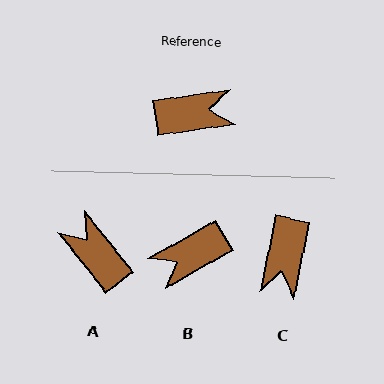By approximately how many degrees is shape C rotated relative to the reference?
Approximately 110 degrees clockwise.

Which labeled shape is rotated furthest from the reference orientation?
B, about 159 degrees away.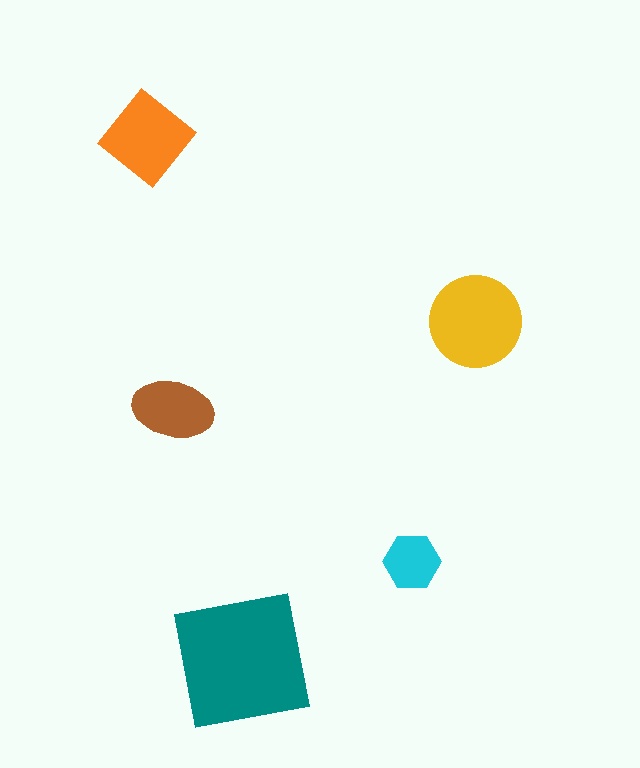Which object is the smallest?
The cyan hexagon.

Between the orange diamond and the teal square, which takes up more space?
The teal square.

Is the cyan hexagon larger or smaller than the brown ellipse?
Smaller.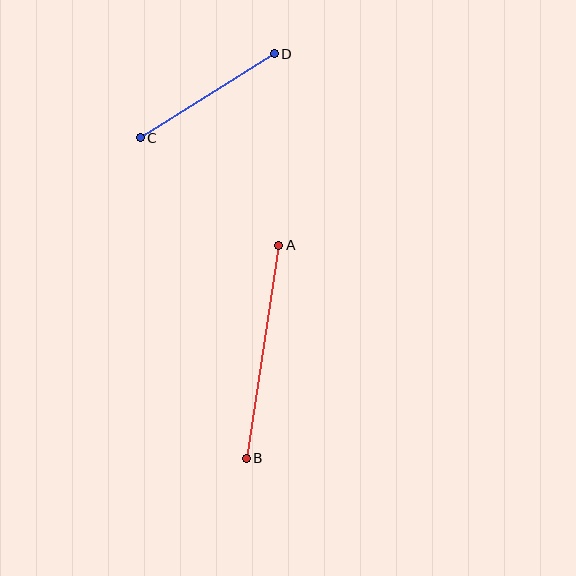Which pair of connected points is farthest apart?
Points A and B are farthest apart.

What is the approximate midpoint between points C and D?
The midpoint is at approximately (207, 96) pixels.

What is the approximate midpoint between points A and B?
The midpoint is at approximately (263, 352) pixels.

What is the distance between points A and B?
The distance is approximately 215 pixels.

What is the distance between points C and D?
The distance is approximately 158 pixels.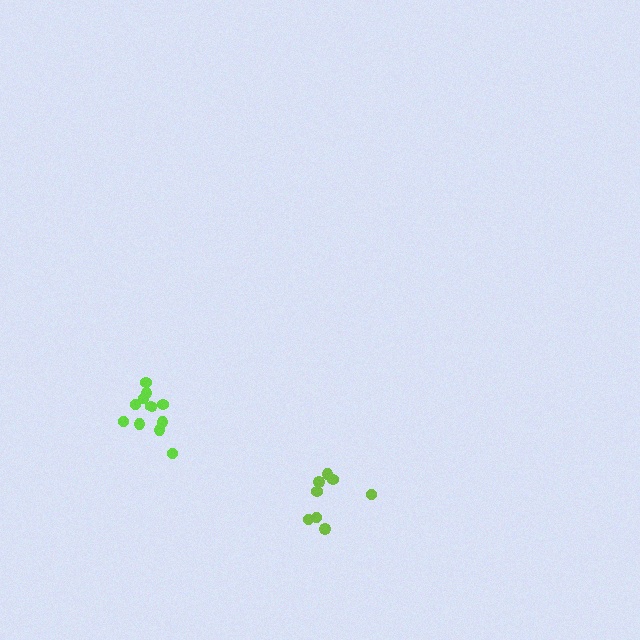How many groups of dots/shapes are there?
There are 2 groups.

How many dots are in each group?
Group 1: 11 dots, Group 2: 8 dots (19 total).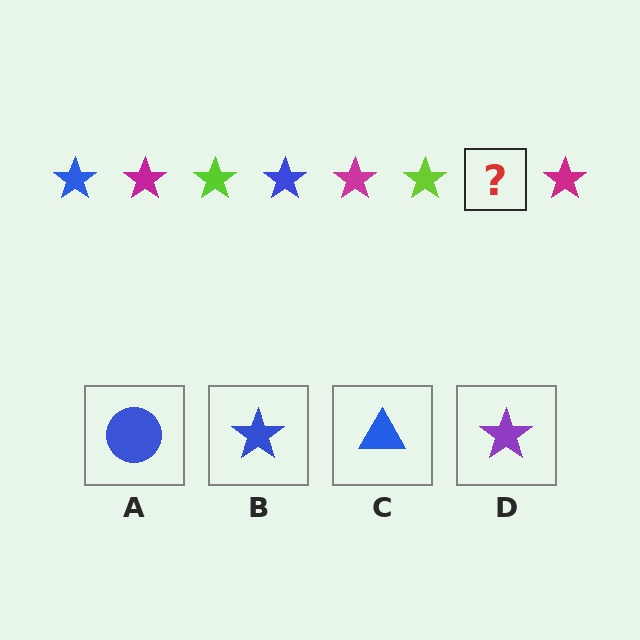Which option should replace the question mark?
Option B.